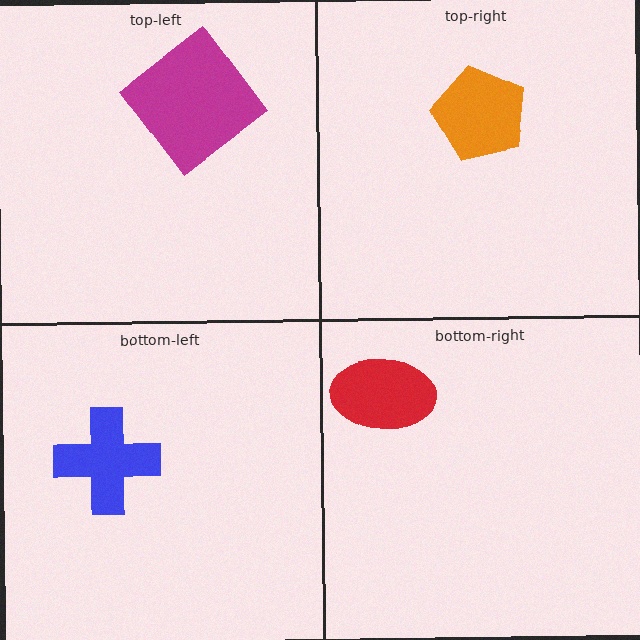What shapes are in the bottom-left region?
The blue cross.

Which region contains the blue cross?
The bottom-left region.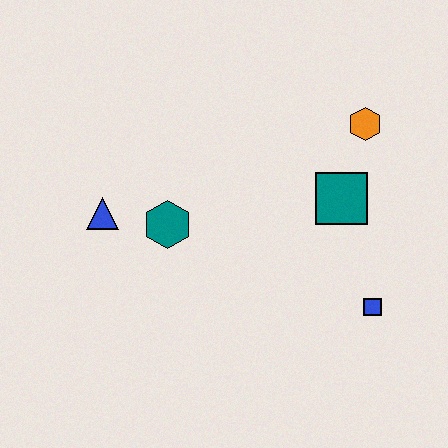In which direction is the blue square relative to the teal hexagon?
The blue square is to the right of the teal hexagon.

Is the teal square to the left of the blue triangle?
No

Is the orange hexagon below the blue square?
No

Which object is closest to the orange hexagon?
The teal square is closest to the orange hexagon.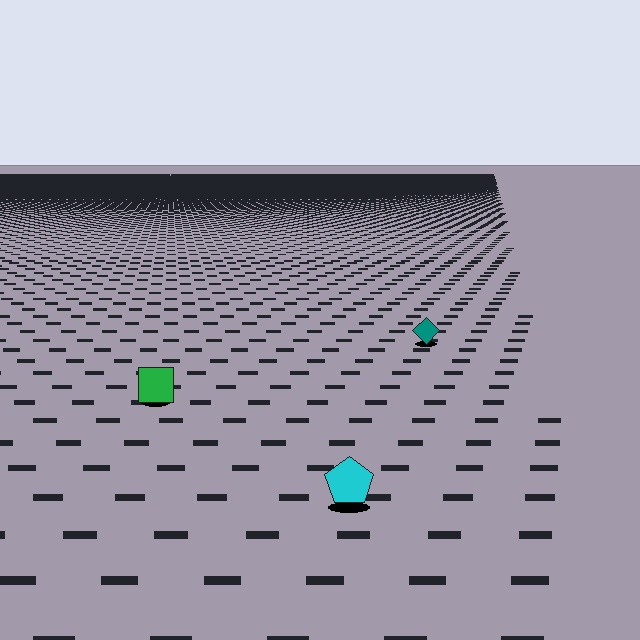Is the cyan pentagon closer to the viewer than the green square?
Yes. The cyan pentagon is closer — you can tell from the texture gradient: the ground texture is coarser near it.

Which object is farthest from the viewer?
The teal diamond is farthest from the viewer. It appears smaller and the ground texture around it is denser.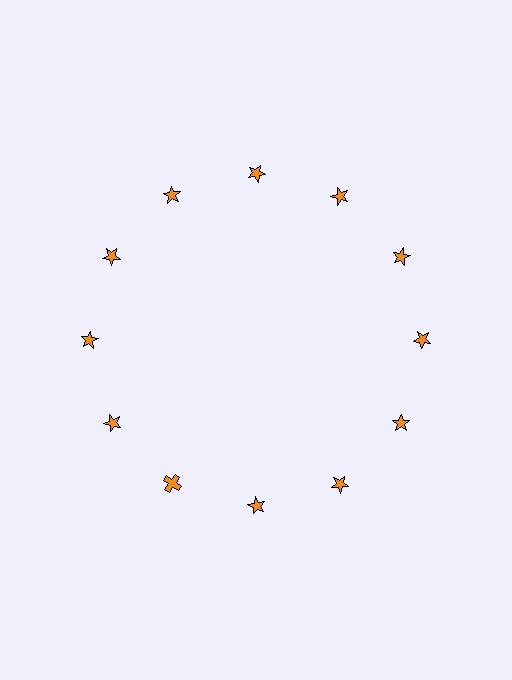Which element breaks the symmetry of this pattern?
The orange cross at roughly the 7 o'clock position breaks the symmetry. All other shapes are orange stars.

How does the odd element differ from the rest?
It has a different shape: cross instead of star.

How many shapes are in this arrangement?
There are 12 shapes arranged in a ring pattern.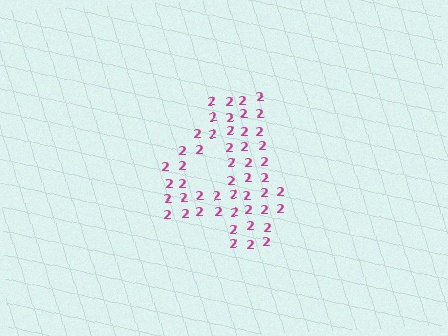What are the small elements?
The small elements are digit 2's.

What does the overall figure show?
The overall figure shows the digit 4.